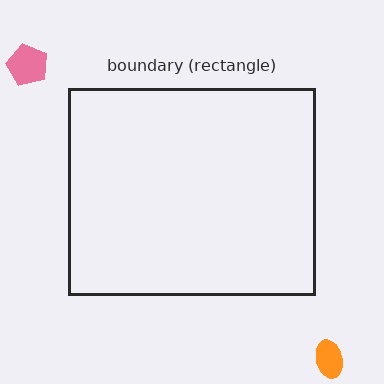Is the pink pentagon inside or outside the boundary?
Outside.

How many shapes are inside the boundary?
0 inside, 2 outside.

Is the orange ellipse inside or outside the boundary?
Outside.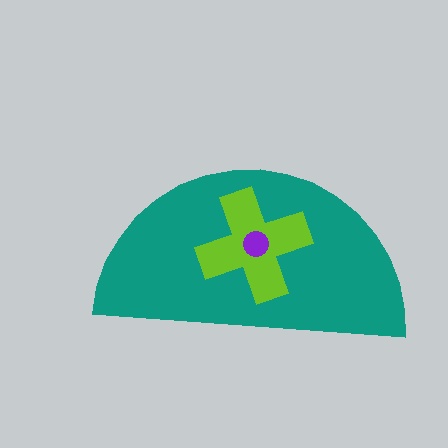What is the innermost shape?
The purple circle.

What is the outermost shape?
The teal semicircle.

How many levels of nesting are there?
3.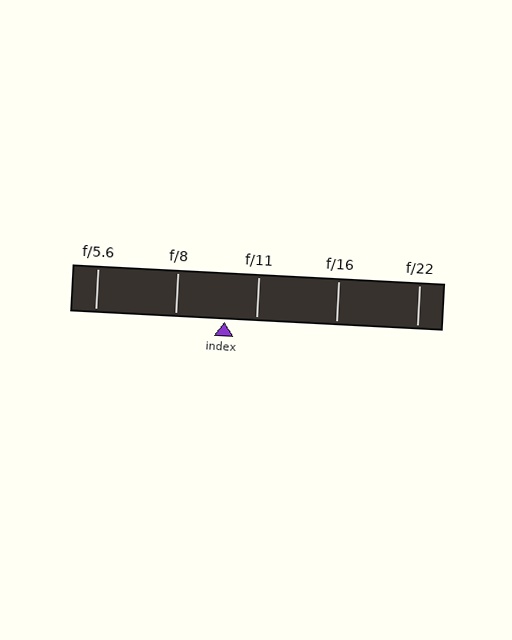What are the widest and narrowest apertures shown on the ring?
The widest aperture shown is f/5.6 and the narrowest is f/22.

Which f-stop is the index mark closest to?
The index mark is closest to f/11.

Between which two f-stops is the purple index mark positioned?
The index mark is between f/8 and f/11.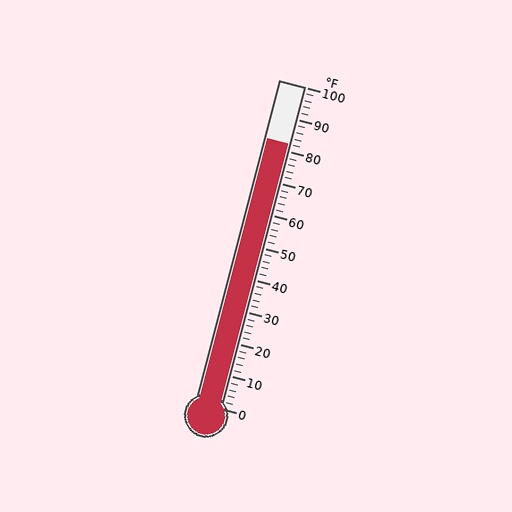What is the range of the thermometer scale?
The thermometer scale ranges from 0°F to 100°F.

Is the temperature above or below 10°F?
The temperature is above 10°F.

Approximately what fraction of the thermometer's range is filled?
The thermometer is filled to approximately 80% of its range.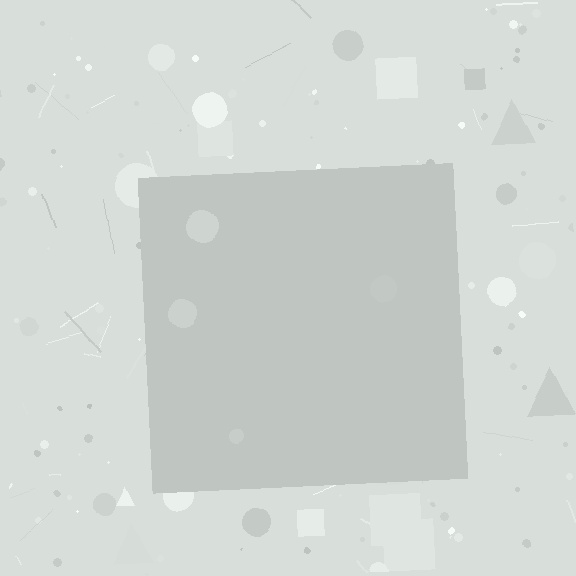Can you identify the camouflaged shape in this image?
The camouflaged shape is a square.